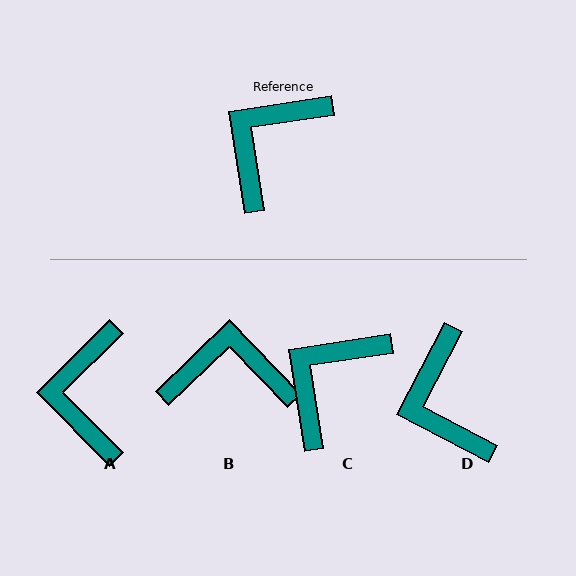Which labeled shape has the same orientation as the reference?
C.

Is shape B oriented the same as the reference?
No, it is off by about 55 degrees.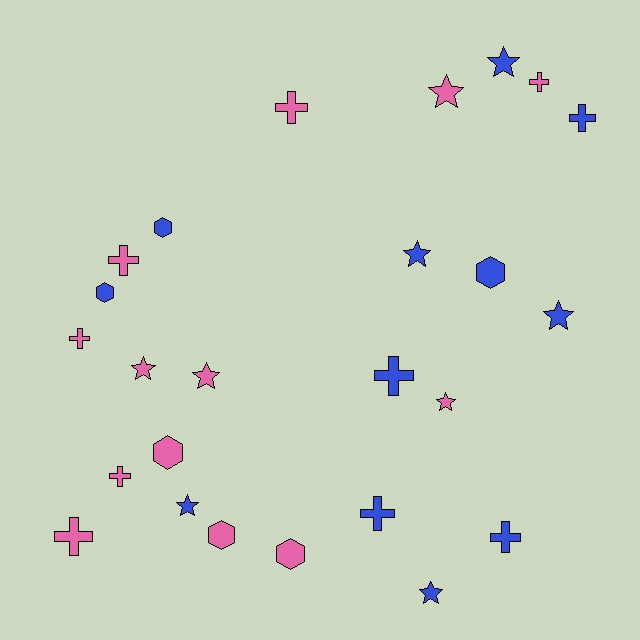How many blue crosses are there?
There are 4 blue crosses.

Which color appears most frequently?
Pink, with 13 objects.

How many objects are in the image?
There are 25 objects.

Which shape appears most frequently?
Cross, with 10 objects.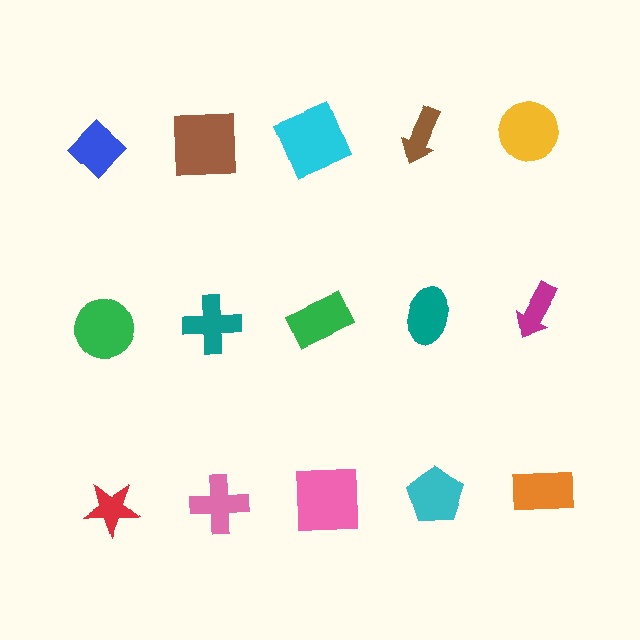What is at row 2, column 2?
A teal cross.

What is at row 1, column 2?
A brown square.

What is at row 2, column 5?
A magenta arrow.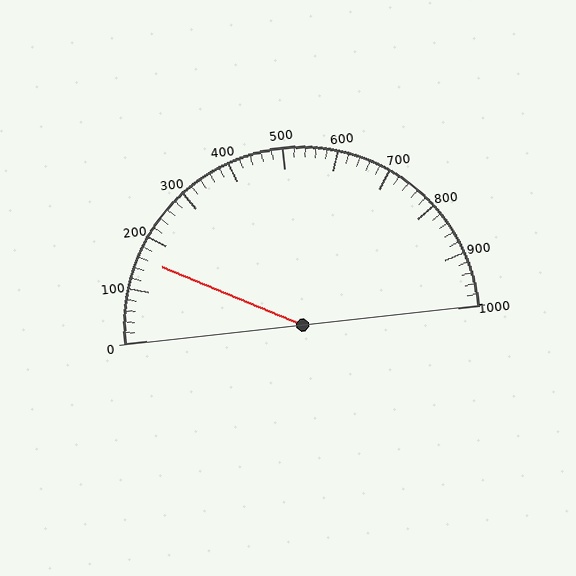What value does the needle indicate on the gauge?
The needle indicates approximately 160.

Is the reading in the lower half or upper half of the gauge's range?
The reading is in the lower half of the range (0 to 1000).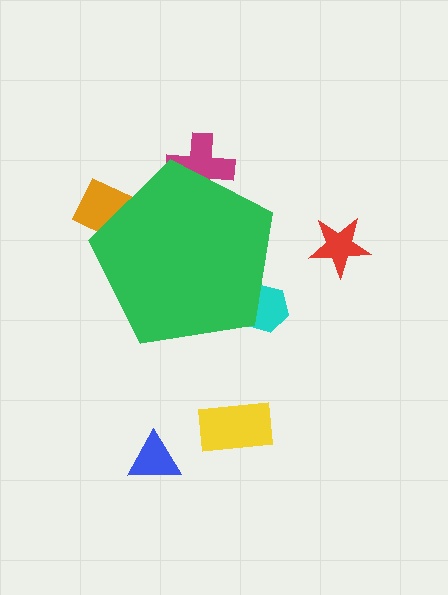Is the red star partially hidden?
No, the red star is fully visible.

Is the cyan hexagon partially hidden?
Yes, the cyan hexagon is partially hidden behind the green pentagon.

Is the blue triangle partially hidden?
No, the blue triangle is fully visible.